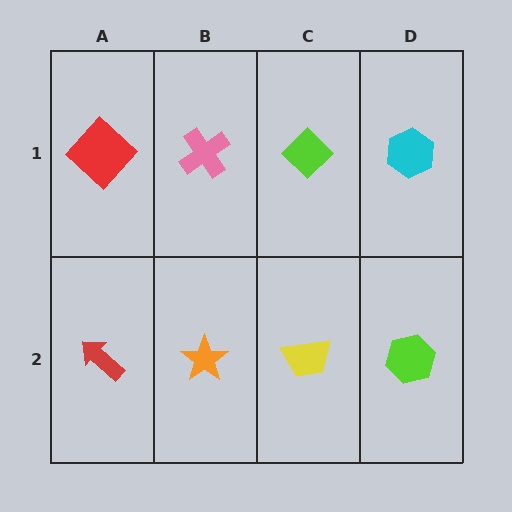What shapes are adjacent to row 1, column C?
A yellow trapezoid (row 2, column C), a pink cross (row 1, column B), a cyan hexagon (row 1, column D).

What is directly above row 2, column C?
A lime diamond.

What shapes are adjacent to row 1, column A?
A red arrow (row 2, column A), a pink cross (row 1, column B).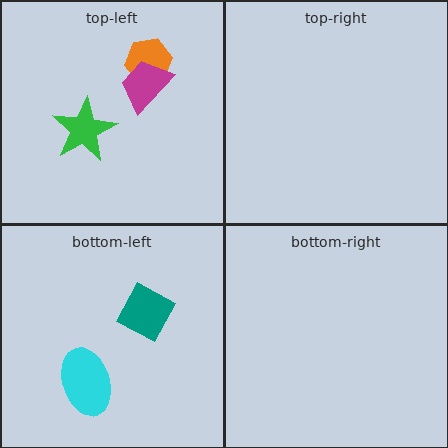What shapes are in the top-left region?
The orange hexagon, the magenta trapezoid, the green star.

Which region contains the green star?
The top-left region.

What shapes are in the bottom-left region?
The cyan ellipse, the teal diamond.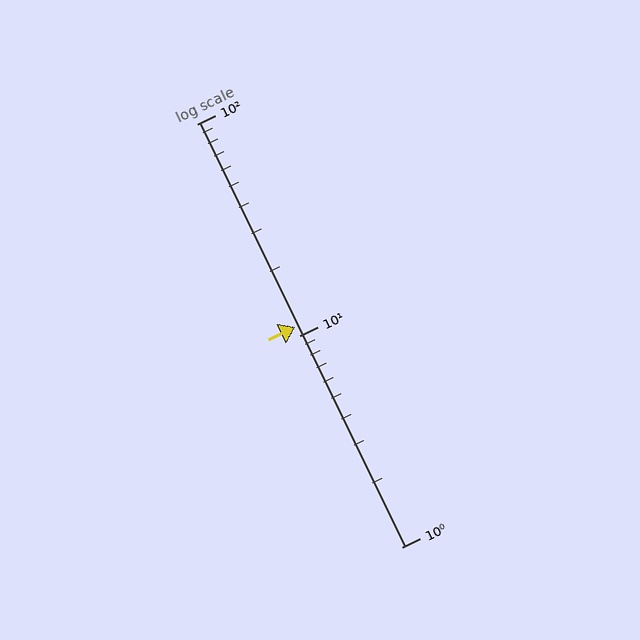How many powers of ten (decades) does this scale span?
The scale spans 2 decades, from 1 to 100.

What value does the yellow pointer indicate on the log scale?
The pointer indicates approximately 11.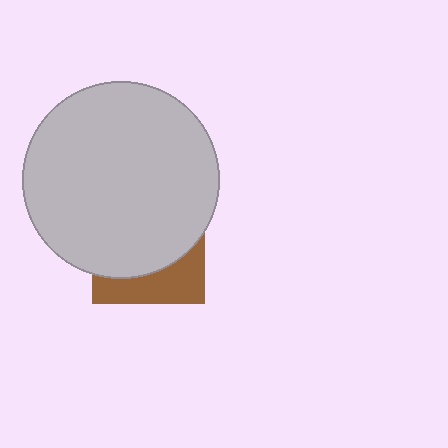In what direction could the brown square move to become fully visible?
The brown square could move down. That would shift it out from behind the light gray circle entirely.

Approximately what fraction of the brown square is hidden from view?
Roughly 69% of the brown square is hidden behind the light gray circle.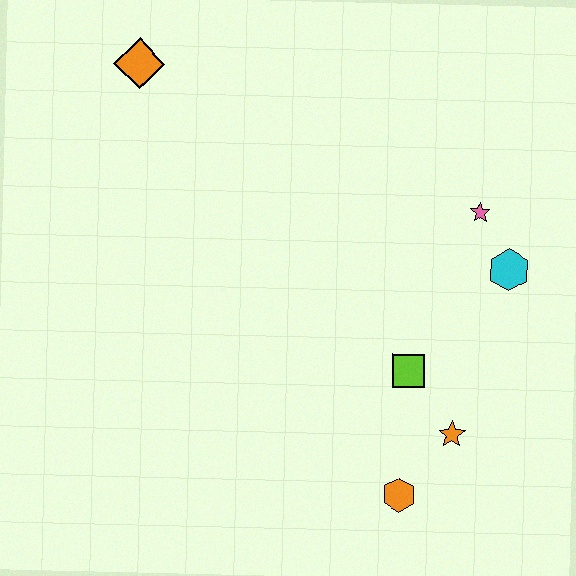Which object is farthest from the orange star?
The orange diamond is farthest from the orange star.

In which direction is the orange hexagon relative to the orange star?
The orange hexagon is below the orange star.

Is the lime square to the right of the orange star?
No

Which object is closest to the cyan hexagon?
The pink star is closest to the cyan hexagon.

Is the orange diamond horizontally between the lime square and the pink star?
No